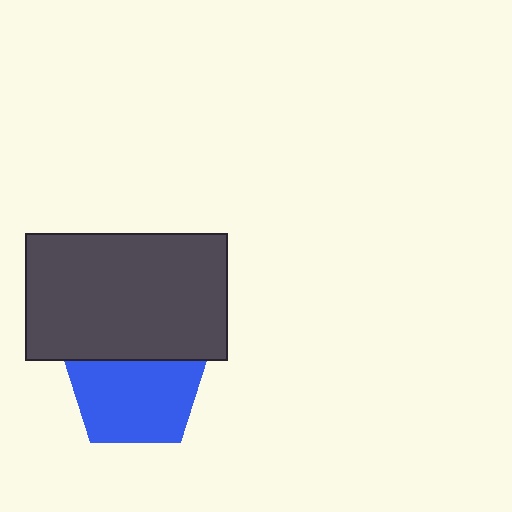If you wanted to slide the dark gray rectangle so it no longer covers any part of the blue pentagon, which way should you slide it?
Slide it up — that is the most direct way to separate the two shapes.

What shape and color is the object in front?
The object in front is a dark gray rectangle.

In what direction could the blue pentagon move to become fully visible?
The blue pentagon could move down. That would shift it out from behind the dark gray rectangle entirely.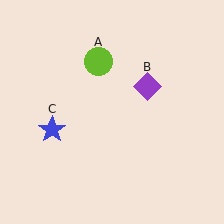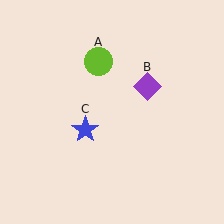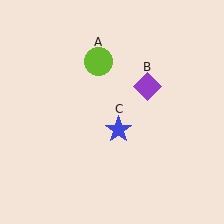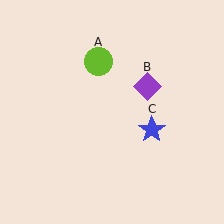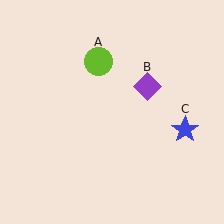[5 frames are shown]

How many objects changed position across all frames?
1 object changed position: blue star (object C).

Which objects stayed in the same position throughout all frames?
Lime circle (object A) and purple diamond (object B) remained stationary.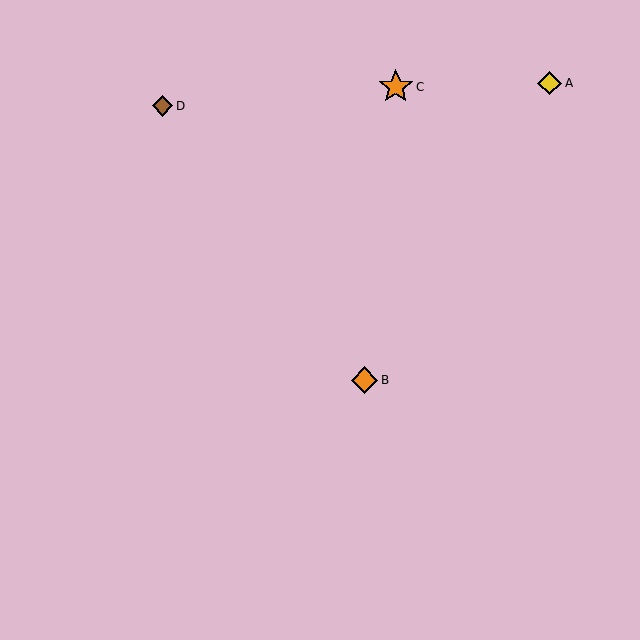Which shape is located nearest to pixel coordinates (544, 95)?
The yellow diamond (labeled A) at (550, 83) is nearest to that location.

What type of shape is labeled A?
Shape A is a yellow diamond.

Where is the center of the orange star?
The center of the orange star is at (396, 87).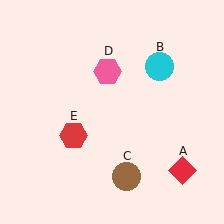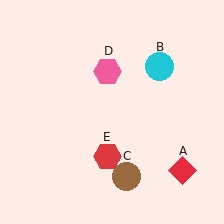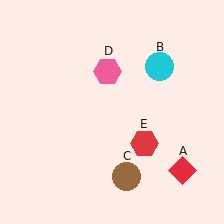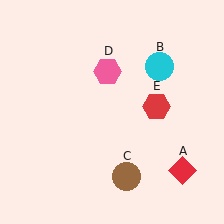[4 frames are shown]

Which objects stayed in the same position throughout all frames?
Red diamond (object A) and cyan circle (object B) and brown circle (object C) and pink hexagon (object D) remained stationary.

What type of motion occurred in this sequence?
The red hexagon (object E) rotated counterclockwise around the center of the scene.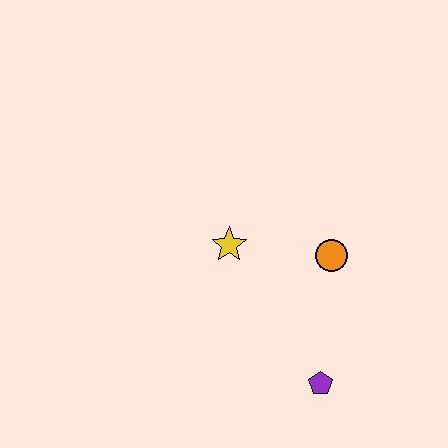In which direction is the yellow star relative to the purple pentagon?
The yellow star is above the purple pentagon.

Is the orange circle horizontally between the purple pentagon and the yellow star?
No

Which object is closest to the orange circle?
The yellow star is closest to the orange circle.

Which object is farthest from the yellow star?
The purple pentagon is farthest from the yellow star.